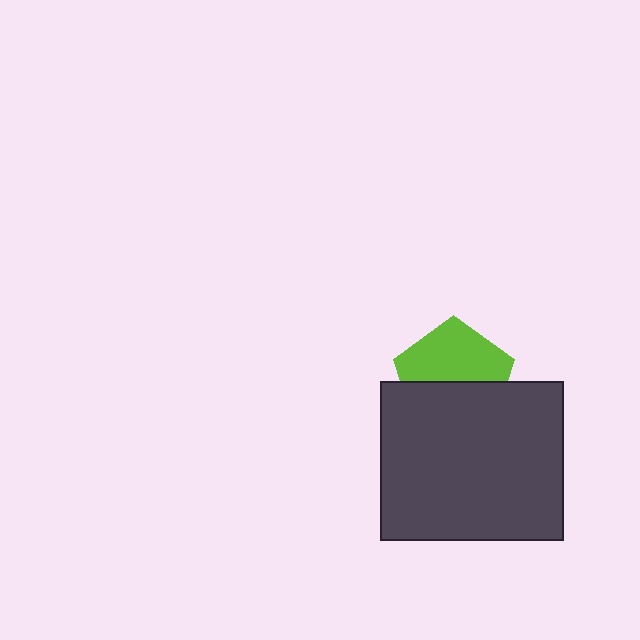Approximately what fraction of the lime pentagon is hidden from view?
Roughly 47% of the lime pentagon is hidden behind the dark gray rectangle.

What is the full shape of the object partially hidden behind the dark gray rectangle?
The partially hidden object is a lime pentagon.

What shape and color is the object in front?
The object in front is a dark gray rectangle.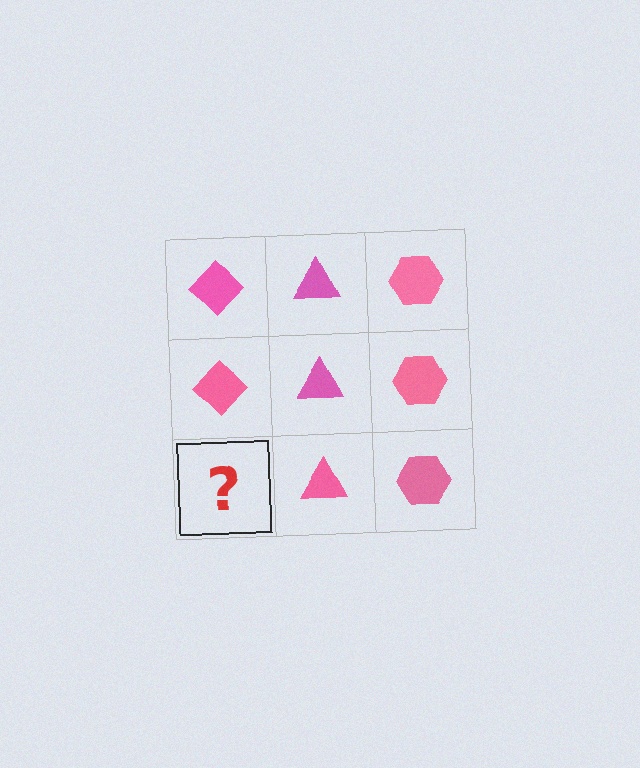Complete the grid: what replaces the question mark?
The question mark should be replaced with a pink diamond.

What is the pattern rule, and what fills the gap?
The rule is that each column has a consistent shape. The gap should be filled with a pink diamond.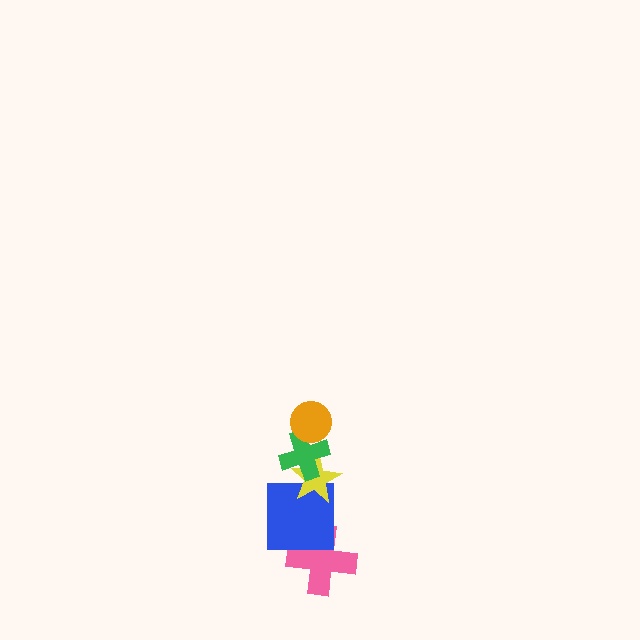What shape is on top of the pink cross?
The blue square is on top of the pink cross.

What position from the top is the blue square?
The blue square is 4th from the top.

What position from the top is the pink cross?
The pink cross is 5th from the top.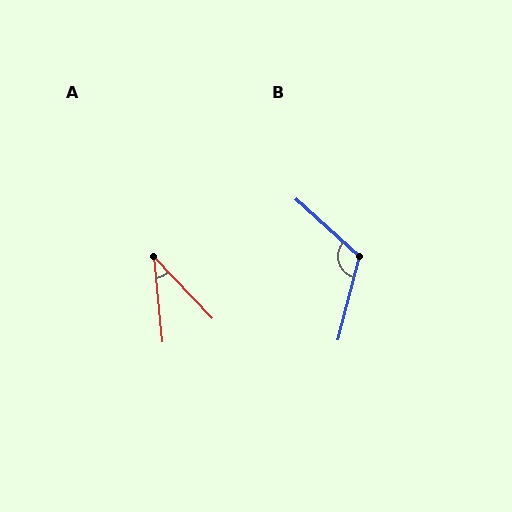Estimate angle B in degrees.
Approximately 118 degrees.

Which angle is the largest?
B, at approximately 118 degrees.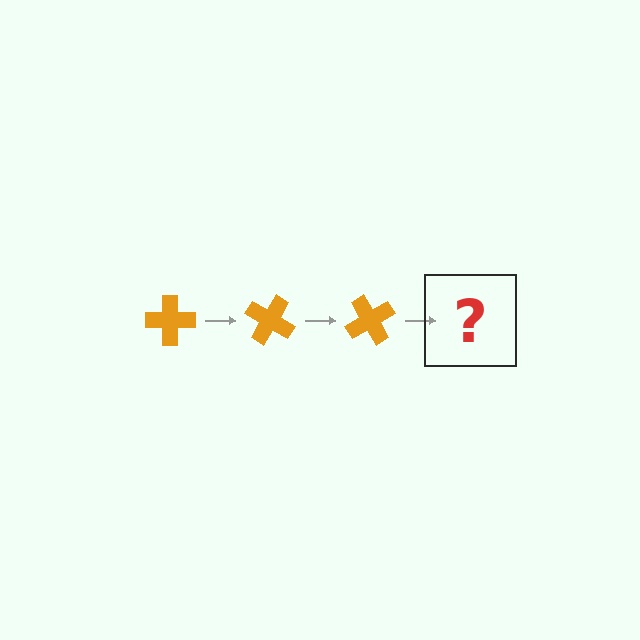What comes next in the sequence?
The next element should be an orange cross rotated 90 degrees.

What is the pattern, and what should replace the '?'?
The pattern is that the cross rotates 30 degrees each step. The '?' should be an orange cross rotated 90 degrees.